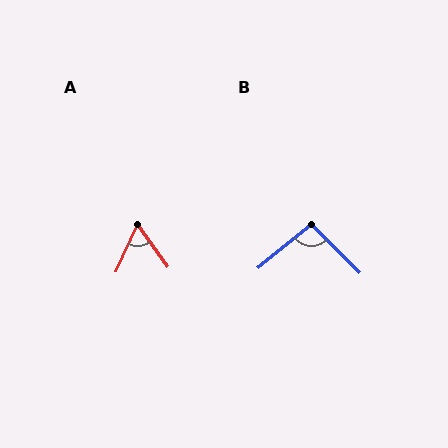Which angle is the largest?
B, at approximately 96 degrees.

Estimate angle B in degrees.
Approximately 96 degrees.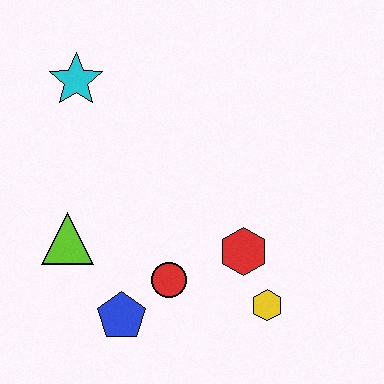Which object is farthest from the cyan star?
The yellow hexagon is farthest from the cyan star.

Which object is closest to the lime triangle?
The blue pentagon is closest to the lime triangle.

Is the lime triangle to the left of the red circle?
Yes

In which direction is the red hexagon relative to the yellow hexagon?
The red hexagon is above the yellow hexagon.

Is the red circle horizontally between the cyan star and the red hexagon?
Yes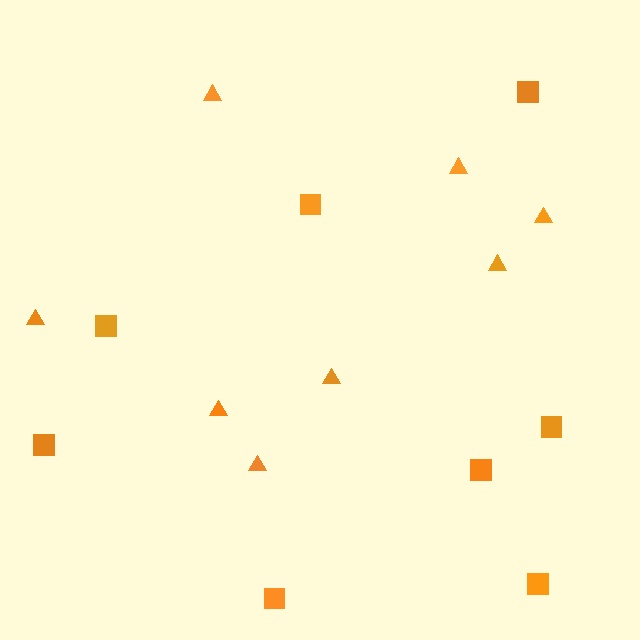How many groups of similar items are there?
There are 2 groups: one group of squares (8) and one group of triangles (8).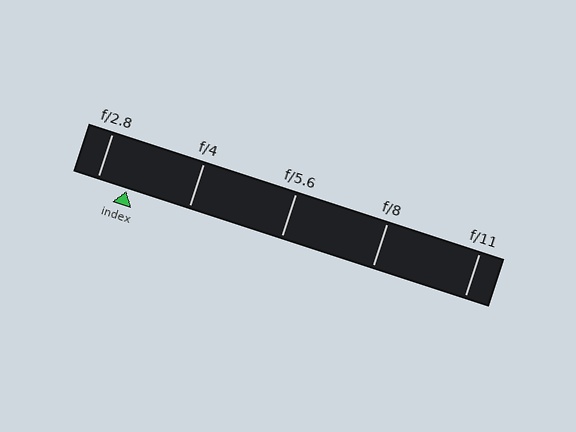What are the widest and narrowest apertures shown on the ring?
The widest aperture shown is f/2.8 and the narrowest is f/11.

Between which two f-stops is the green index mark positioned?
The index mark is between f/2.8 and f/4.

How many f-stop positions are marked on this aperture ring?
There are 5 f-stop positions marked.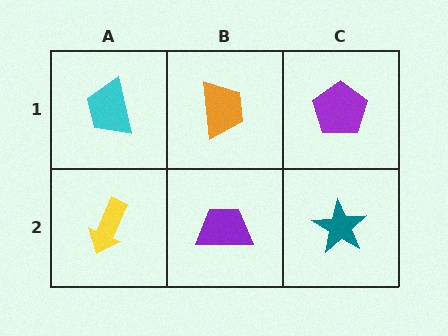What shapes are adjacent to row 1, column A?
A yellow arrow (row 2, column A), an orange trapezoid (row 1, column B).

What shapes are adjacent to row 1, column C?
A teal star (row 2, column C), an orange trapezoid (row 1, column B).